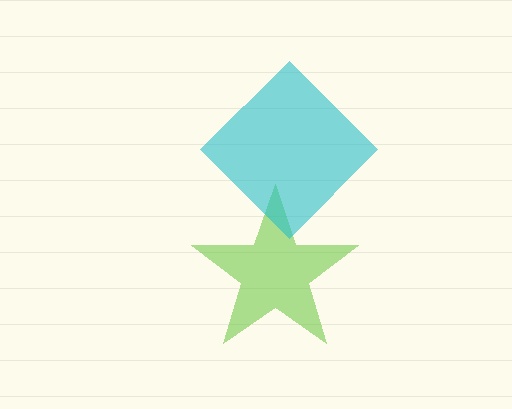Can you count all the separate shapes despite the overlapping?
Yes, there are 2 separate shapes.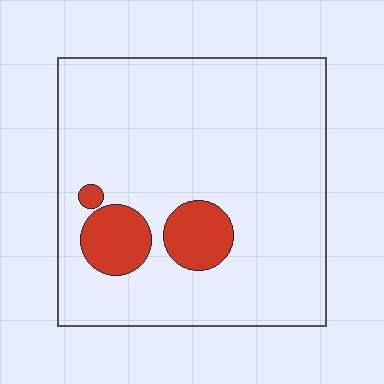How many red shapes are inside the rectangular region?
3.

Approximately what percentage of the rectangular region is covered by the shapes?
Approximately 10%.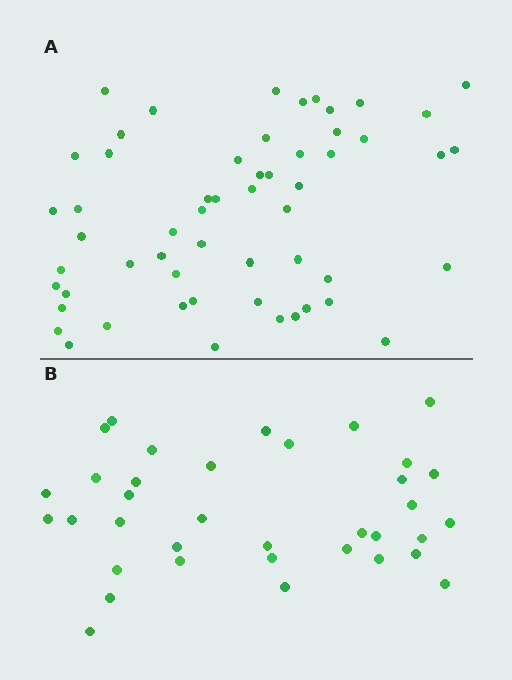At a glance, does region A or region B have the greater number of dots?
Region A (the top region) has more dots.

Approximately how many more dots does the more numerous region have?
Region A has approximately 20 more dots than region B.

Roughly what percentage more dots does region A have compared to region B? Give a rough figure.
About 55% more.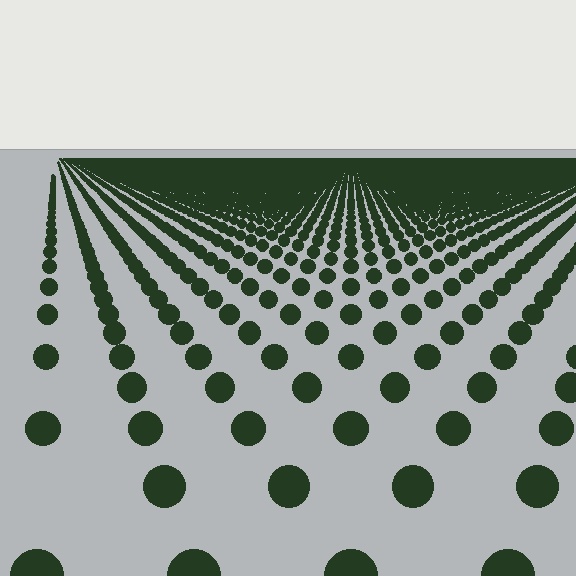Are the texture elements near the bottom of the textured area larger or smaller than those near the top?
Larger. Near the bottom, elements are closer to the viewer and appear at a bigger on-screen size.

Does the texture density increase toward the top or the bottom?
Density increases toward the top.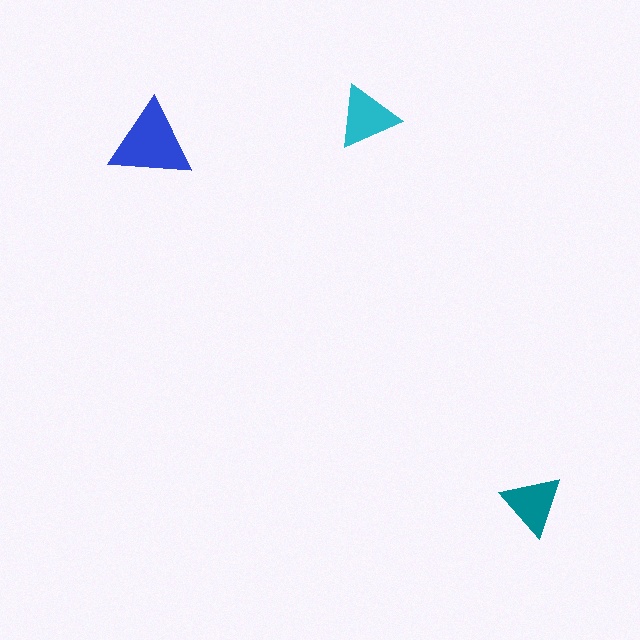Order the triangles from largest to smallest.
the blue one, the cyan one, the teal one.